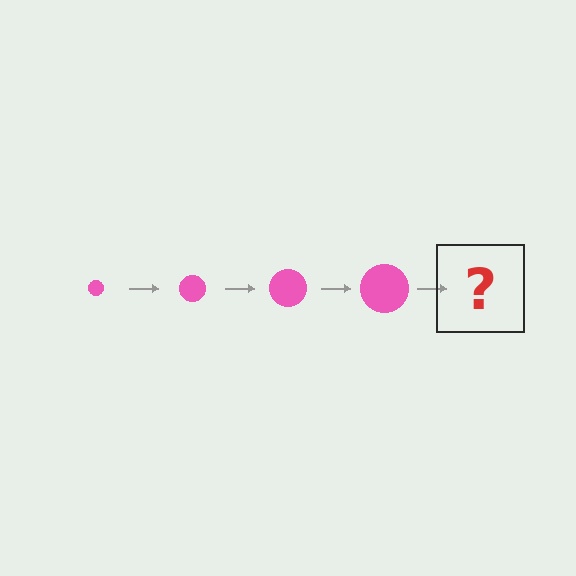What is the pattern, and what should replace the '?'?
The pattern is that the circle gets progressively larger each step. The '?' should be a pink circle, larger than the previous one.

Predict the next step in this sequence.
The next step is a pink circle, larger than the previous one.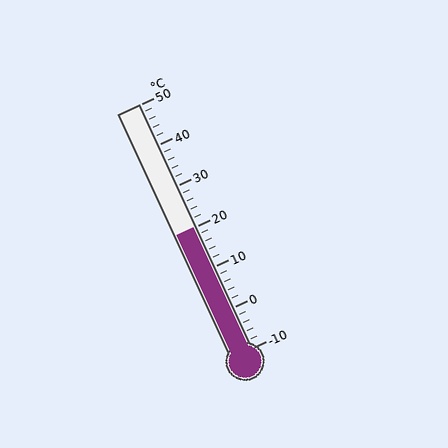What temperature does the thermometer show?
The thermometer shows approximately 20°C.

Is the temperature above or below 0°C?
The temperature is above 0°C.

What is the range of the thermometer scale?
The thermometer scale ranges from -10°C to 50°C.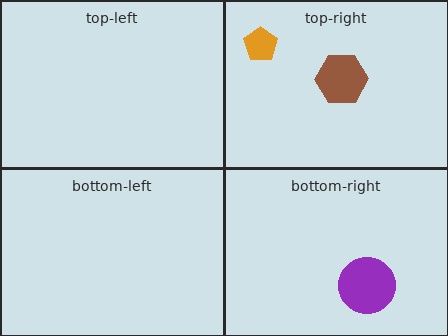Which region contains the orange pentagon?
The top-right region.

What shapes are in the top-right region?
The brown hexagon, the orange pentagon.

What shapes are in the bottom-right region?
The purple circle.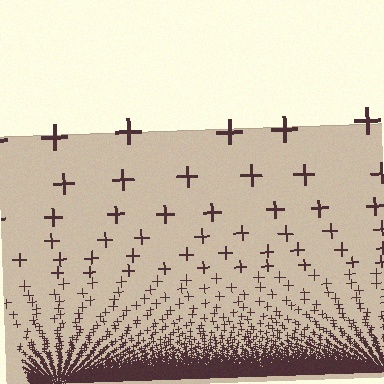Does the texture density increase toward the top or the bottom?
Density increases toward the bottom.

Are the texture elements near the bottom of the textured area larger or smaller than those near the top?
Smaller. The gradient is inverted — elements near the bottom are smaller and denser.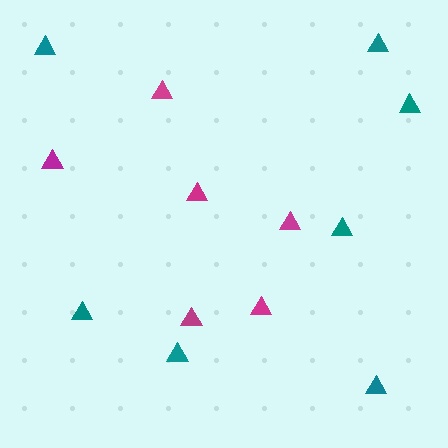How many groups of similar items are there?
There are 2 groups: one group of magenta triangles (6) and one group of teal triangles (7).